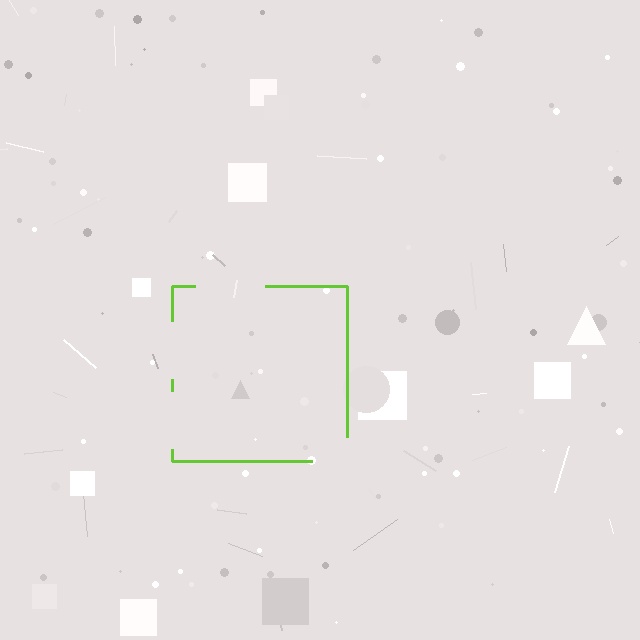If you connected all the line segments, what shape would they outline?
They would outline a square.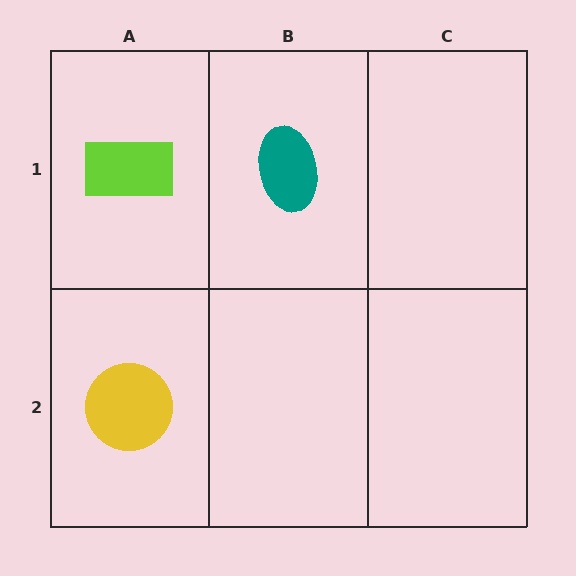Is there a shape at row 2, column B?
No, that cell is empty.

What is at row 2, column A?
A yellow circle.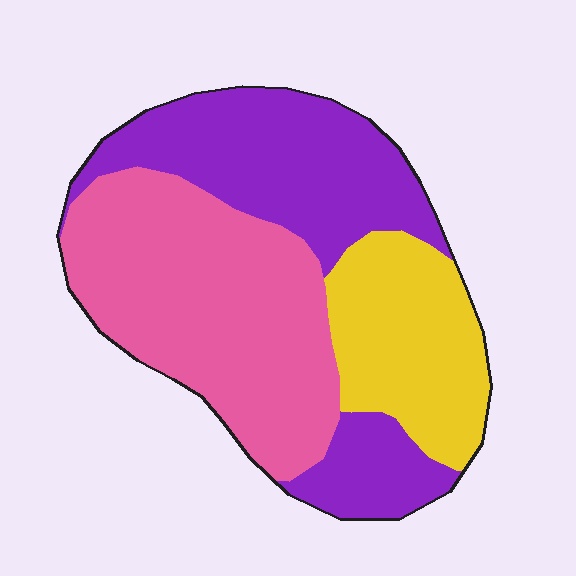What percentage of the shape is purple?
Purple covers around 35% of the shape.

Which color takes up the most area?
Pink, at roughly 40%.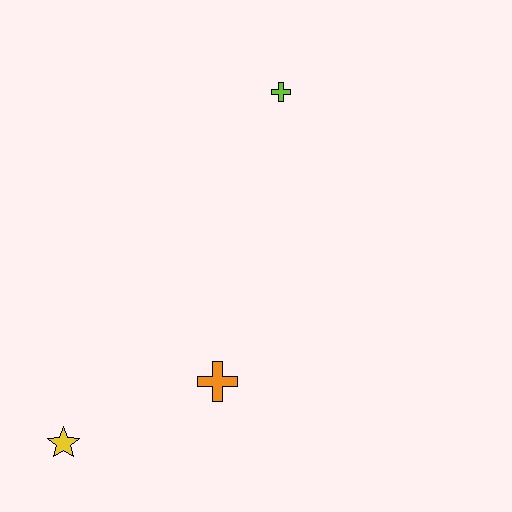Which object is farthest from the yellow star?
The lime cross is farthest from the yellow star.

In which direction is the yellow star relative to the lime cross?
The yellow star is below the lime cross.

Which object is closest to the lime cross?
The orange cross is closest to the lime cross.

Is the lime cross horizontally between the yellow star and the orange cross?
No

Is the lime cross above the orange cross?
Yes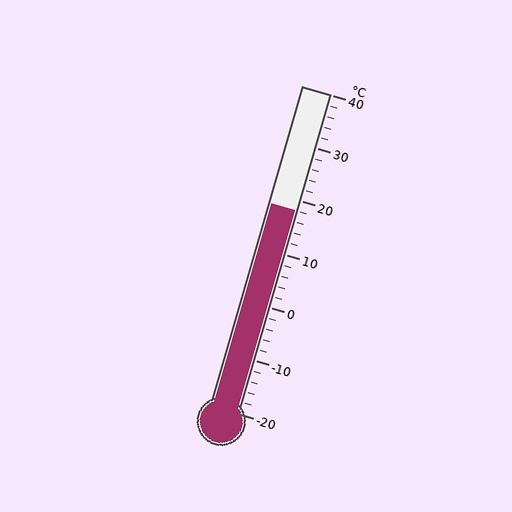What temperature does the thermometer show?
The thermometer shows approximately 18°C.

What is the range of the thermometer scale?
The thermometer scale ranges from -20°C to 40°C.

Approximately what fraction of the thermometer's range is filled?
The thermometer is filled to approximately 65% of its range.